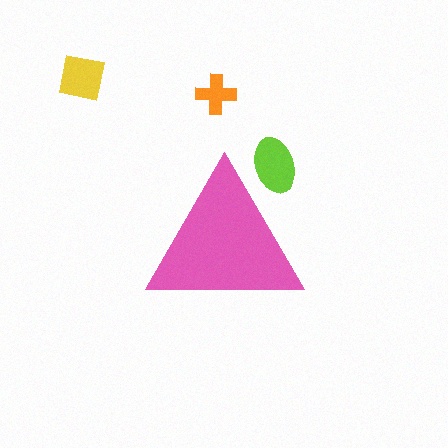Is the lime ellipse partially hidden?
Yes, the lime ellipse is partially hidden behind the pink triangle.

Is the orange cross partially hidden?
No, the orange cross is fully visible.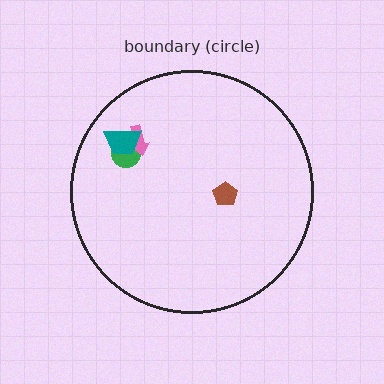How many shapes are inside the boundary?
4 inside, 0 outside.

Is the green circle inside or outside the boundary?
Inside.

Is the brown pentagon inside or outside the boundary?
Inside.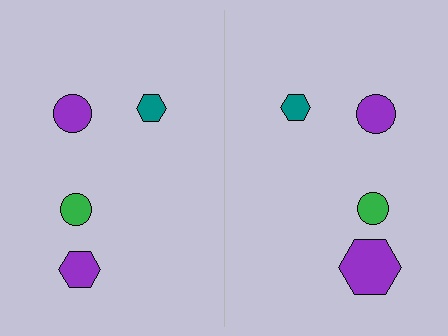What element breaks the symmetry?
The purple hexagon on the right side has a different size than its mirror counterpart.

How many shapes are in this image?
There are 8 shapes in this image.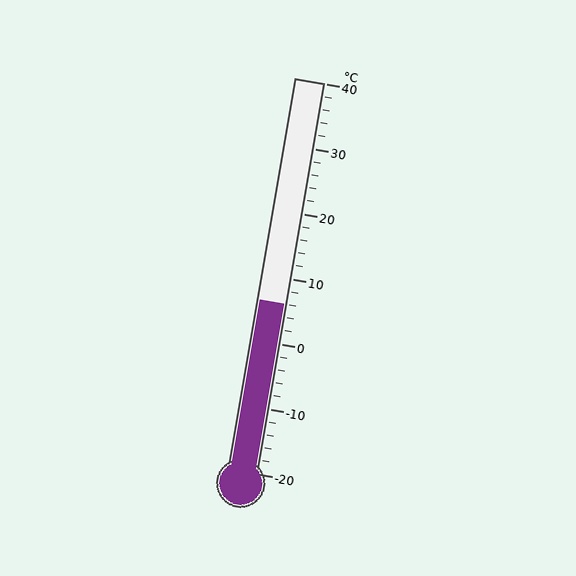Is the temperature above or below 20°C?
The temperature is below 20°C.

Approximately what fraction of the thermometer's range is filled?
The thermometer is filled to approximately 45% of its range.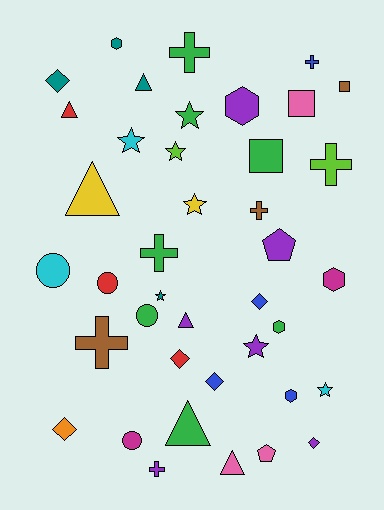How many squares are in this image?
There are 3 squares.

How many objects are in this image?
There are 40 objects.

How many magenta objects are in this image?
There are 2 magenta objects.